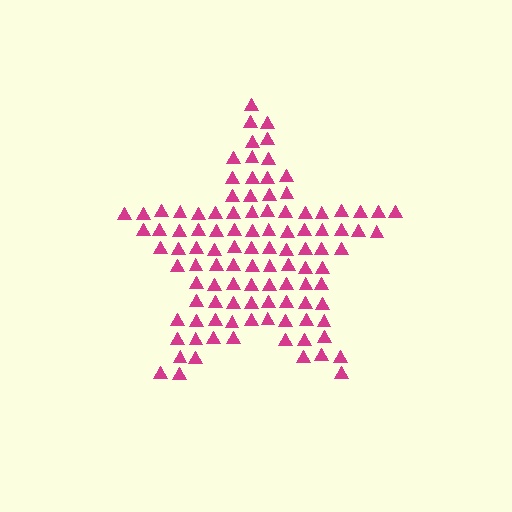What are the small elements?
The small elements are triangles.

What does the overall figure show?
The overall figure shows a star.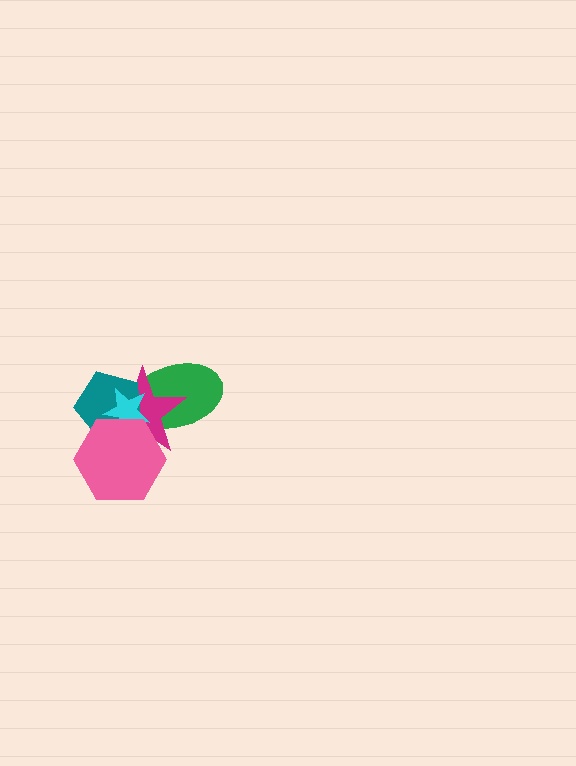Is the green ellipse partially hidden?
Yes, it is partially covered by another shape.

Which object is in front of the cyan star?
The pink hexagon is in front of the cyan star.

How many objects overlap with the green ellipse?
3 objects overlap with the green ellipse.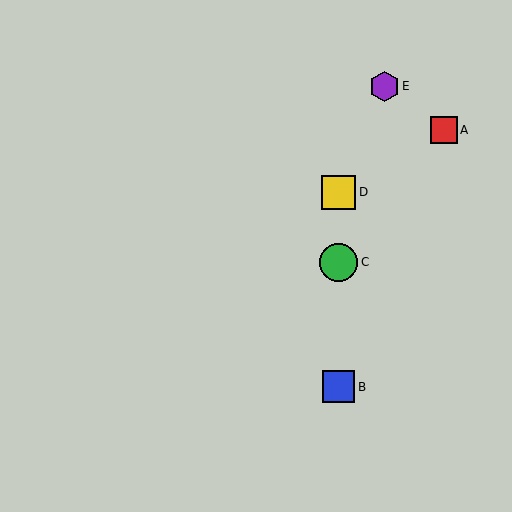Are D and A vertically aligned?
No, D is at x≈339 and A is at x≈444.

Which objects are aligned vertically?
Objects B, C, D are aligned vertically.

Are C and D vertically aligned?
Yes, both are at x≈339.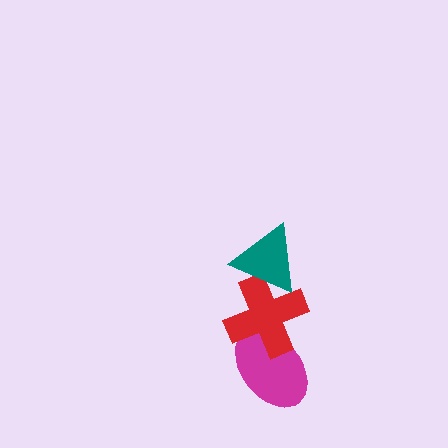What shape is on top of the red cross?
The teal triangle is on top of the red cross.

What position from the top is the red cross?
The red cross is 2nd from the top.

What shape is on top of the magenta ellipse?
The red cross is on top of the magenta ellipse.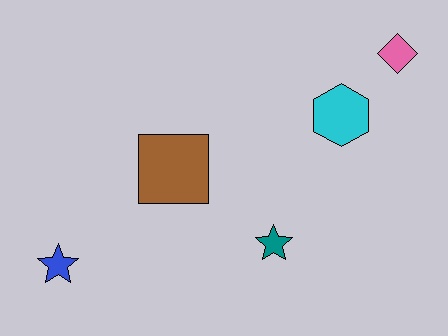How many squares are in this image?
There is 1 square.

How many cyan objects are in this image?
There is 1 cyan object.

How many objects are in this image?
There are 5 objects.